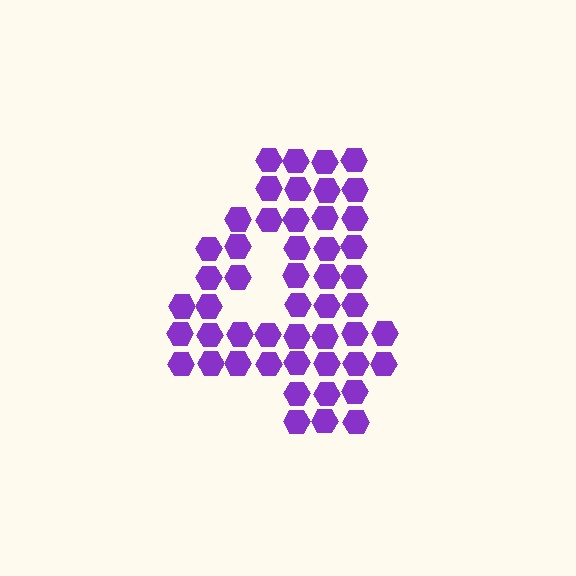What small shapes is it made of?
It is made of small hexagons.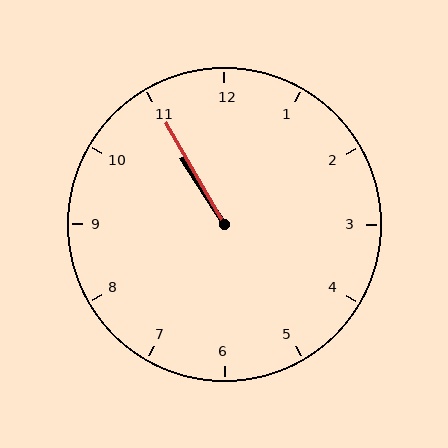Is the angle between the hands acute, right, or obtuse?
It is acute.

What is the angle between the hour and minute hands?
Approximately 2 degrees.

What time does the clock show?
10:55.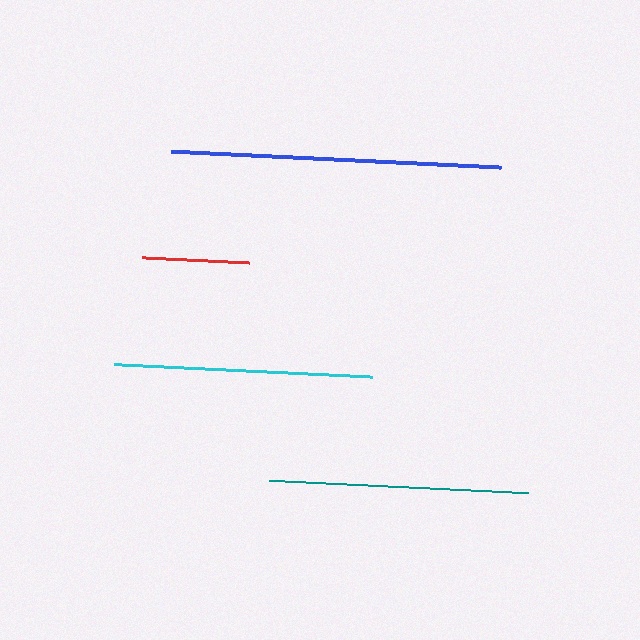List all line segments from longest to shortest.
From longest to shortest: blue, cyan, teal, red.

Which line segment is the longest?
The blue line is the longest at approximately 330 pixels.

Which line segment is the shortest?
The red line is the shortest at approximately 107 pixels.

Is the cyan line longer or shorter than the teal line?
The cyan line is longer than the teal line.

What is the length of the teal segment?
The teal segment is approximately 259 pixels long.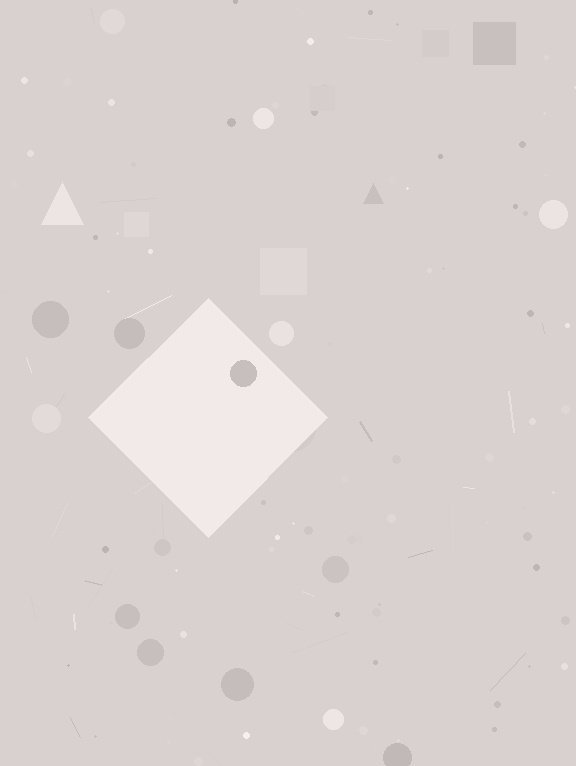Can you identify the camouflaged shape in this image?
The camouflaged shape is a diamond.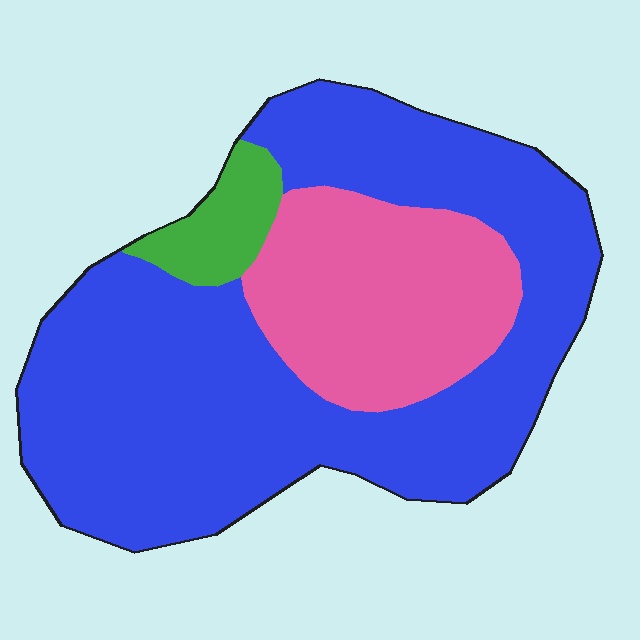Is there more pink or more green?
Pink.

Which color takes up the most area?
Blue, at roughly 70%.